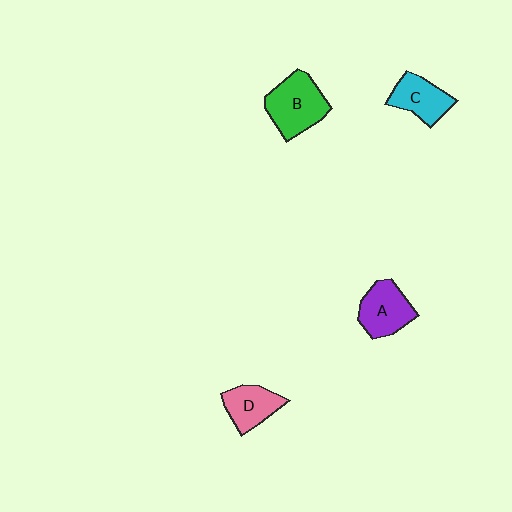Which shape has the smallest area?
Shape D (pink).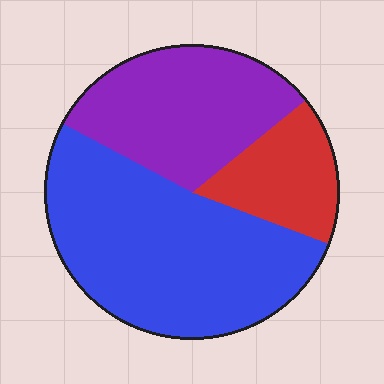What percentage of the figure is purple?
Purple covers 32% of the figure.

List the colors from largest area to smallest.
From largest to smallest: blue, purple, red.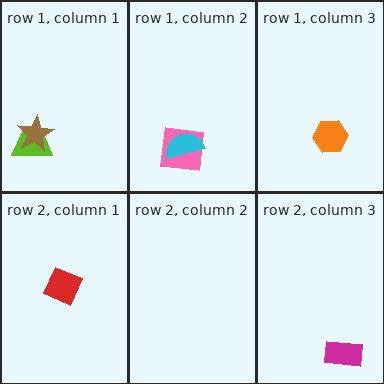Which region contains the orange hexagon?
The row 1, column 3 region.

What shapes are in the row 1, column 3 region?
The orange hexagon.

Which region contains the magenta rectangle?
The row 2, column 3 region.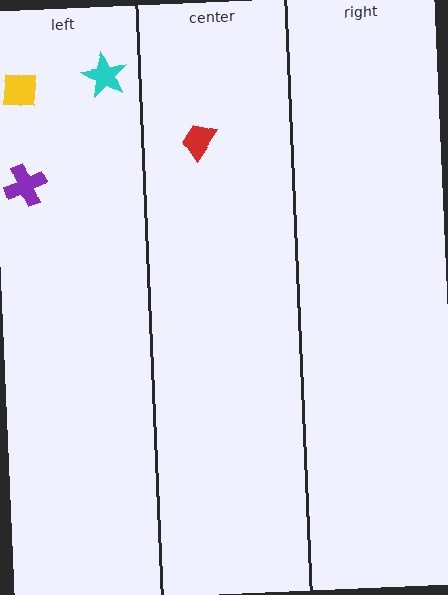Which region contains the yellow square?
The left region.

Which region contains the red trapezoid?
The center region.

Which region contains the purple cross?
The left region.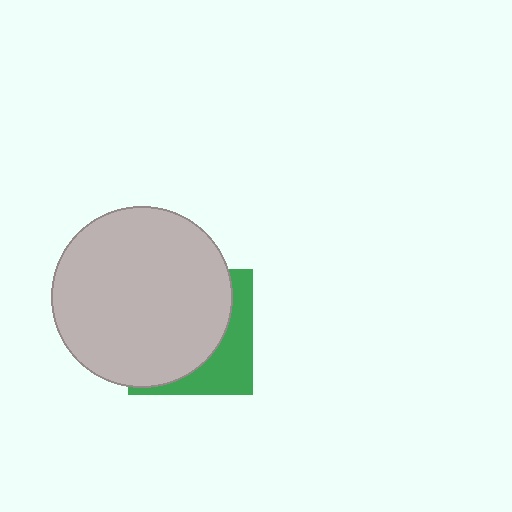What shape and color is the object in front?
The object in front is a light gray circle.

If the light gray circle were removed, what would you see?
You would see the complete green square.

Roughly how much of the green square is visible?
A small part of it is visible (roughly 33%).